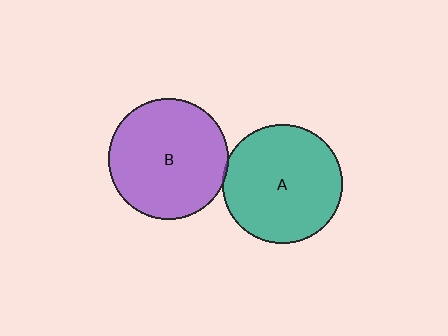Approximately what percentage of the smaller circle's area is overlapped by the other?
Approximately 5%.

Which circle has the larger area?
Circle B (purple).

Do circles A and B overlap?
Yes.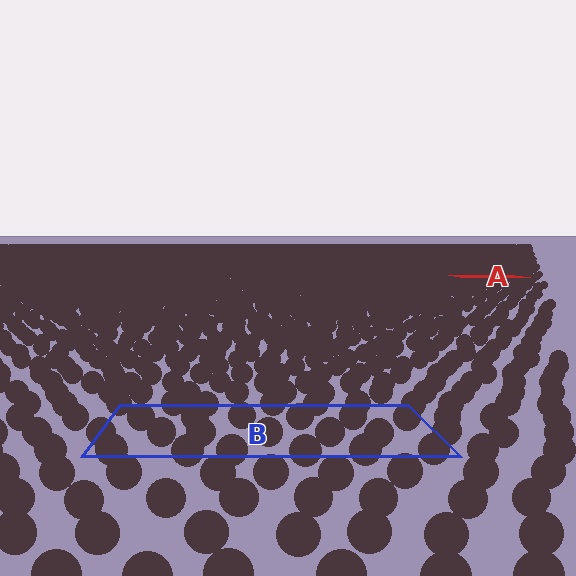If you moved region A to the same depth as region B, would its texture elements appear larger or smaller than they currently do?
They would appear larger. At a closer depth, the same texture elements are projected at a bigger on-screen size.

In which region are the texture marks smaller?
The texture marks are smaller in region A, because it is farther away.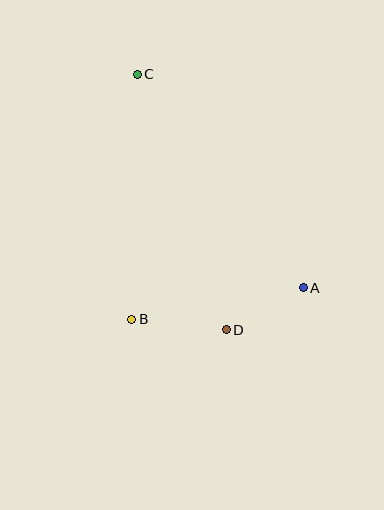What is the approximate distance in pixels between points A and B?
The distance between A and B is approximately 174 pixels.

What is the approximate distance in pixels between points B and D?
The distance between B and D is approximately 95 pixels.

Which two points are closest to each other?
Points A and D are closest to each other.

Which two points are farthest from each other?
Points C and D are farthest from each other.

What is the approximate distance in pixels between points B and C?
The distance between B and C is approximately 245 pixels.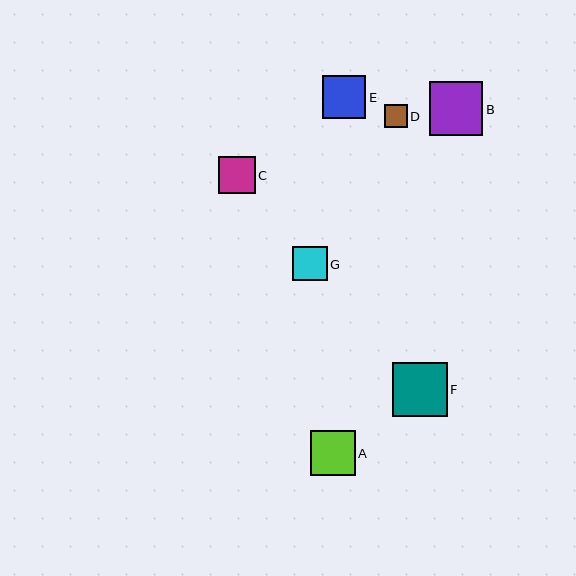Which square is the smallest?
Square D is the smallest with a size of approximately 23 pixels.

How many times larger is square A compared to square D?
Square A is approximately 2.0 times the size of square D.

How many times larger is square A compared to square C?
Square A is approximately 1.2 times the size of square C.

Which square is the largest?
Square F is the largest with a size of approximately 54 pixels.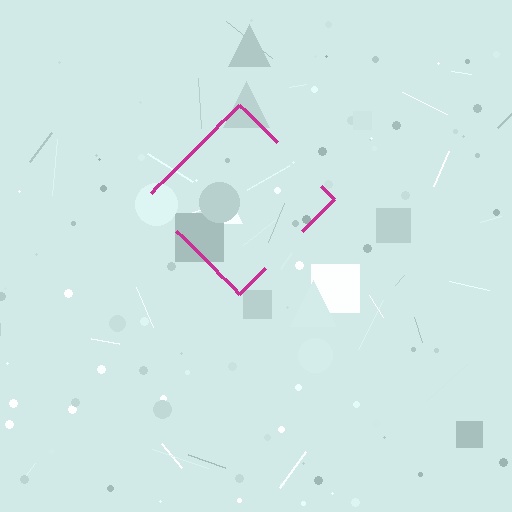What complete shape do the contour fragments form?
The contour fragments form a diamond.